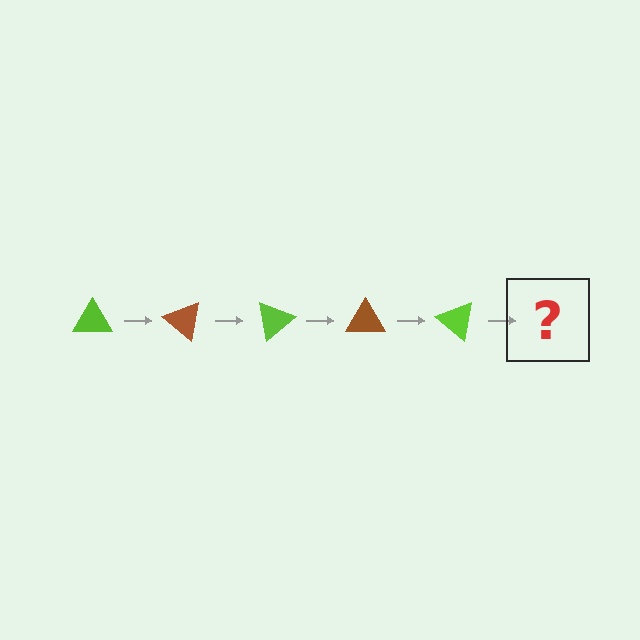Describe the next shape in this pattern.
It should be a brown triangle, rotated 200 degrees from the start.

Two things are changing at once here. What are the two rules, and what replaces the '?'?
The two rules are that it rotates 40 degrees each step and the color cycles through lime and brown. The '?' should be a brown triangle, rotated 200 degrees from the start.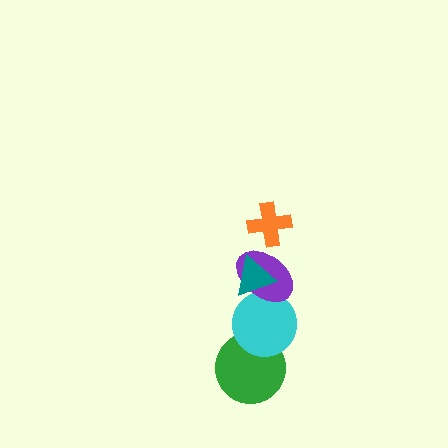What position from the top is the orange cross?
The orange cross is 1st from the top.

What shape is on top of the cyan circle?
The purple ellipse is on top of the cyan circle.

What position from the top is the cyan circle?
The cyan circle is 4th from the top.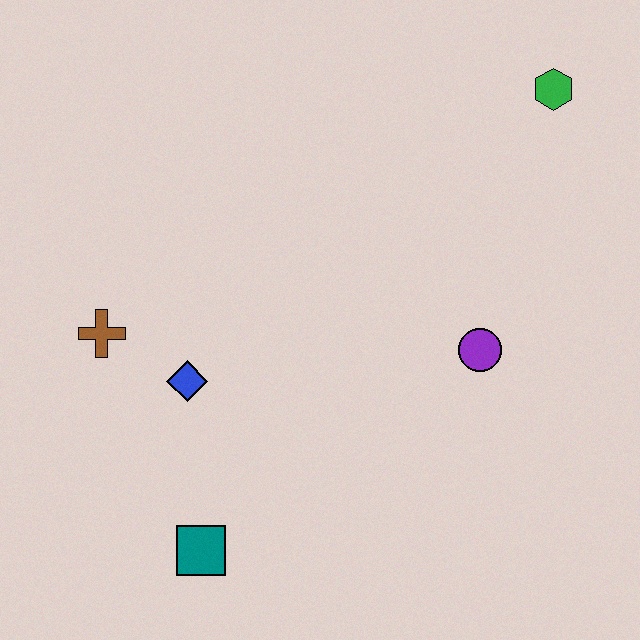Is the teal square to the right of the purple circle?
No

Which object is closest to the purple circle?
The green hexagon is closest to the purple circle.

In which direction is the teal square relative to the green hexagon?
The teal square is below the green hexagon.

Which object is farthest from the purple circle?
The brown cross is farthest from the purple circle.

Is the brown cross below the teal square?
No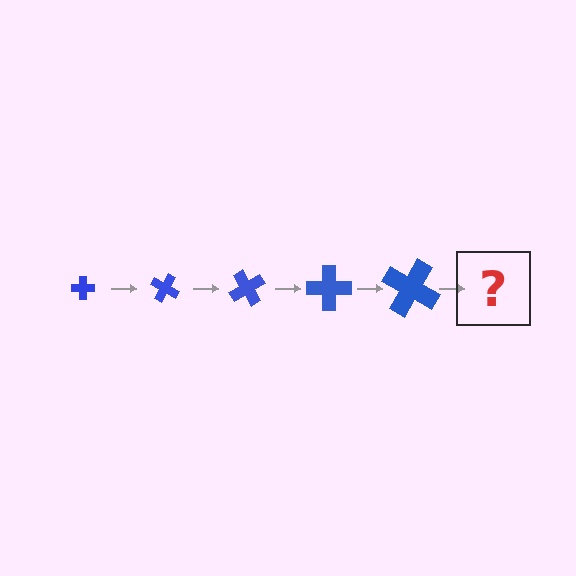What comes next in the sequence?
The next element should be a cross, larger than the previous one and rotated 150 degrees from the start.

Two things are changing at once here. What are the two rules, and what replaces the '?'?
The two rules are that the cross grows larger each step and it rotates 30 degrees each step. The '?' should be a cross, larger than the previous one and rotated 150 degrees from the start.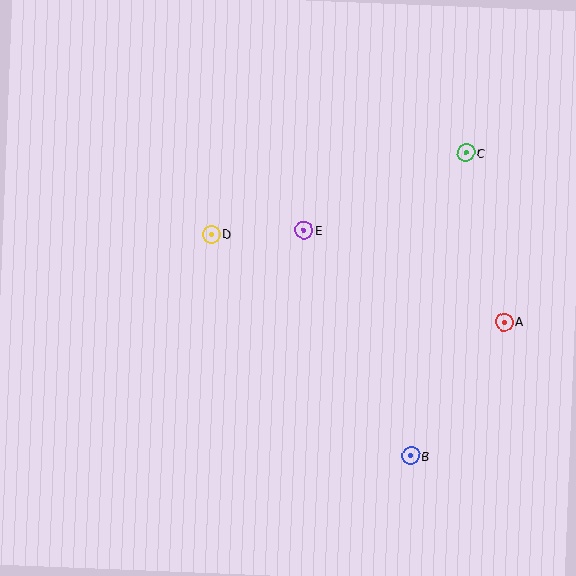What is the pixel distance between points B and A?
The distance between B and A is 163 pixels.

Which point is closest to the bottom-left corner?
Point D is closest to the bottom-left corner.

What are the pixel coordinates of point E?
Point E is at (304, 230).